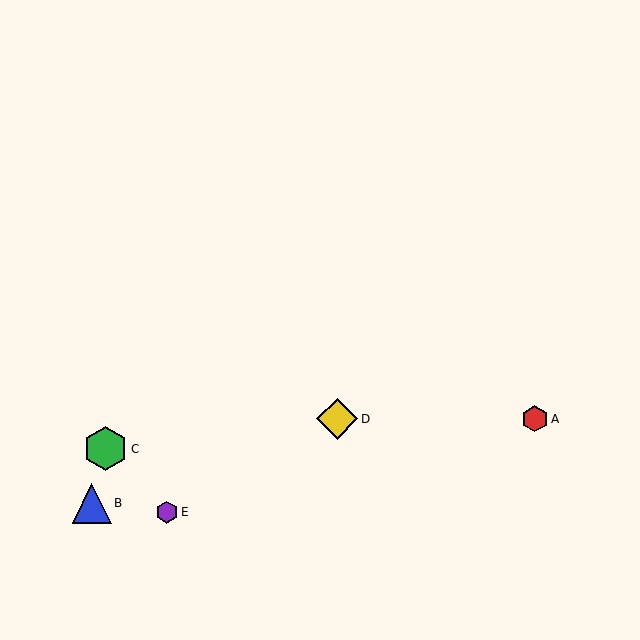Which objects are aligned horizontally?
Objects A, D are aligned horizontally.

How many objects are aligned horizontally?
2 objects (A, D) are aligned horizontally.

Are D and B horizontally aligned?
No, D is at y≈419 and B is at y≈503.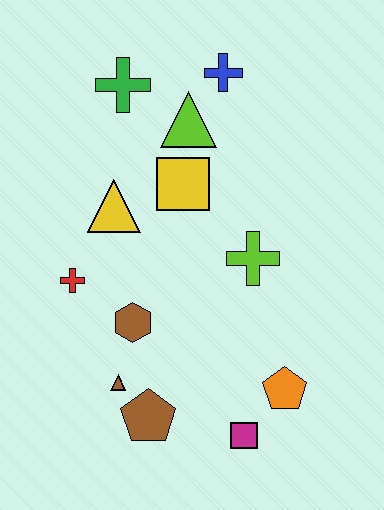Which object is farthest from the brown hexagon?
The blue cross is farthest from the brown hexagon.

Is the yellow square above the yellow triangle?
Yes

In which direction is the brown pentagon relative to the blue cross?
The brown pentagon is below the blue cross.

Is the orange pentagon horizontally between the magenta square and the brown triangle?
No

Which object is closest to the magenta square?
The orange pentagon is closest to the magenta square.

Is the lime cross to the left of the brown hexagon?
No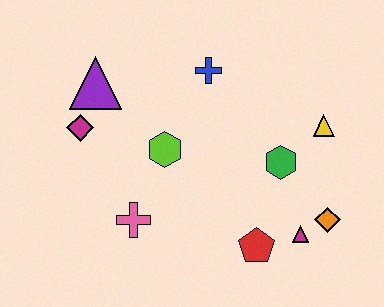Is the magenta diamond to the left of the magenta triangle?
Yes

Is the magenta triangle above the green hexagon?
No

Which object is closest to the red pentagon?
The magenta triangle is closest to the red pentagon.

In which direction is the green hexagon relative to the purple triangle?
The green hexagon is to the right of the purple triangle.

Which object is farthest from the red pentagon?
The purple triangle is farthest from the red pentagon.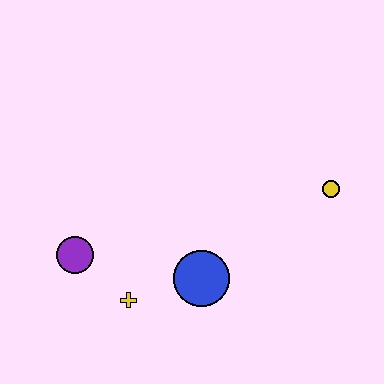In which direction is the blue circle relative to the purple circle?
The blue circle is to the right of the purple circle.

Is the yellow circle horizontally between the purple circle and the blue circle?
No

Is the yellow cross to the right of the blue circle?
No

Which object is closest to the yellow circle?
The blue circle is closest to the yellow circle.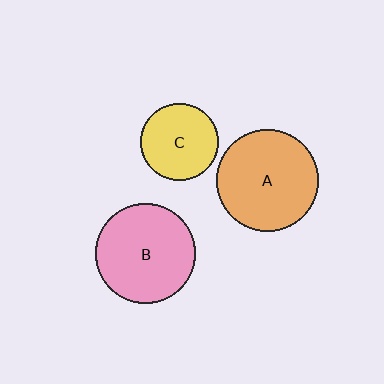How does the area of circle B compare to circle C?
Approximately 1.7 times.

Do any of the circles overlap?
No, none of the circles overlap.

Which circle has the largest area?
Circle A (orange).